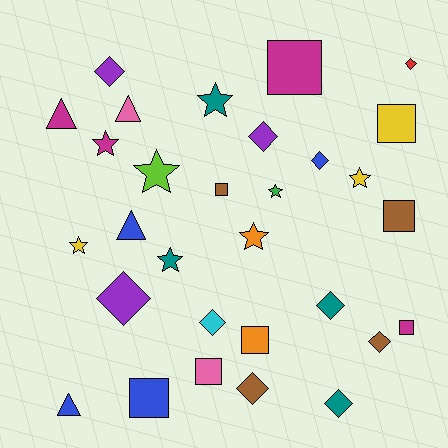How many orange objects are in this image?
There are 2 orange objects.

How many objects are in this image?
There are 30 objects.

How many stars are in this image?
There are 8 stars.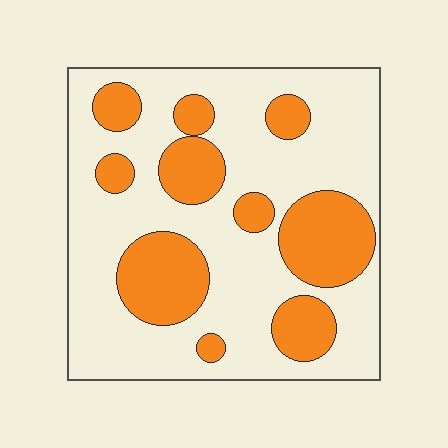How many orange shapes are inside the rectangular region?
10.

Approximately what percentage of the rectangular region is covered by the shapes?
Approximately 30%.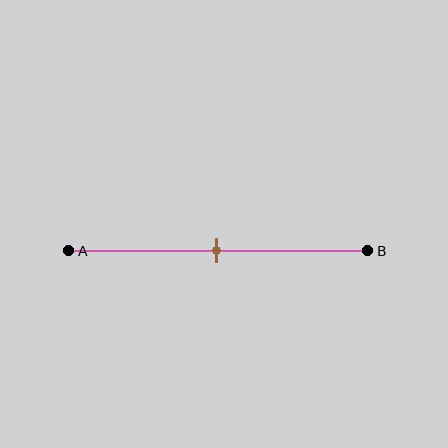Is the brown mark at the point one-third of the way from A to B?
No, the mark is at about 50% from A, not at the 33% one-third point.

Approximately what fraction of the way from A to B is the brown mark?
The brown mark is approximately 50% of the way from A to B.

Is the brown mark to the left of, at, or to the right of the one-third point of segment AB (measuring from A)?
The brown mark is to the right of the one-third point of segment AB.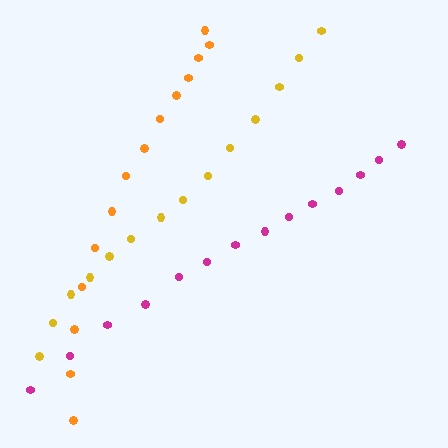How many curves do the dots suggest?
There are 3 distinct paths.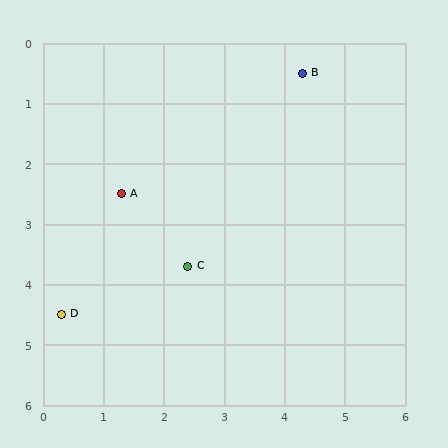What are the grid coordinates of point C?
Point C is at approximately (2.4, 3.7).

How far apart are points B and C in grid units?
Points B and C are about 3.7 grid units apart.